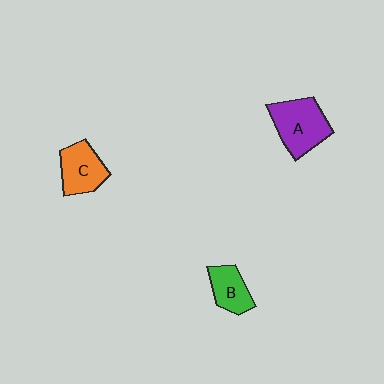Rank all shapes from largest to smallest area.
From largest to smallest: A (purple), C (orange), B (green).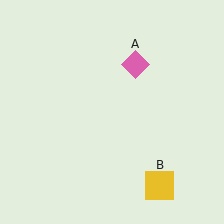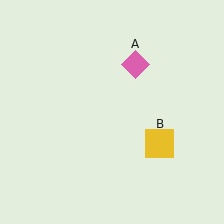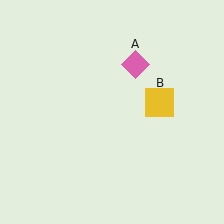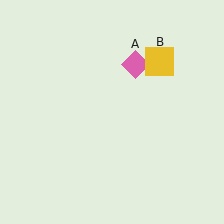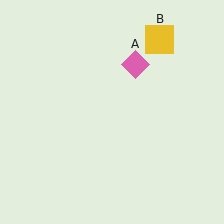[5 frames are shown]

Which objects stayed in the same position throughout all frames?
Pink diamond (object A) remained stationary.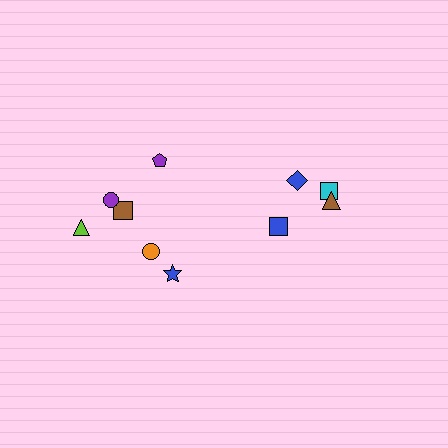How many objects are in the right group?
There are 4 objects.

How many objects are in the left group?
There are 6 objects.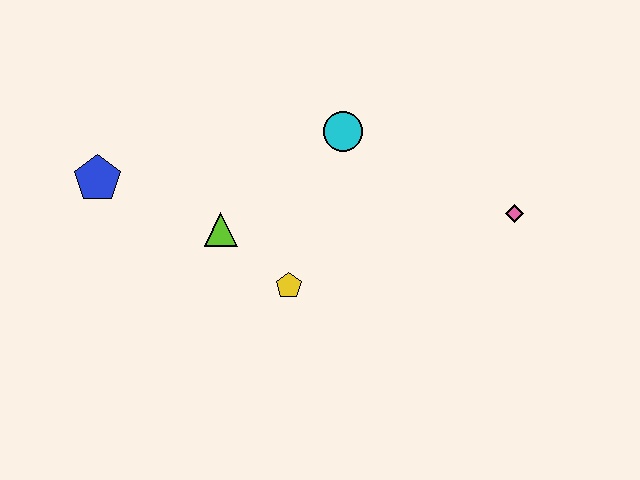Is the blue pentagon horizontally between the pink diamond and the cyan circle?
No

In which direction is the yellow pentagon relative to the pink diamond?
The yellow pentagon is to the left of the pink diamond.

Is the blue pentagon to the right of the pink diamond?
No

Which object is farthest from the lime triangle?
The pink diamond is farthest from the lime triangle.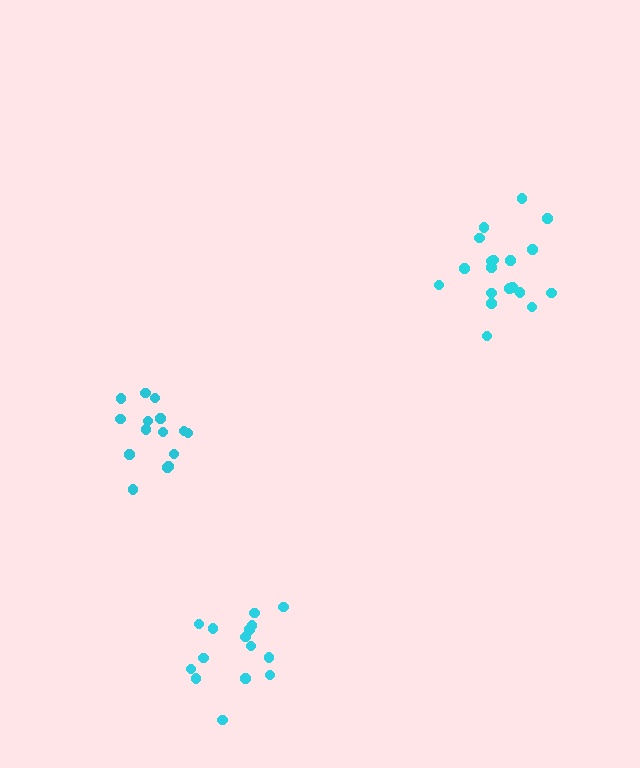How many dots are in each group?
Group 1: 15 dots, Group 2: 15 dots, Group 3: 19 dots (49 total).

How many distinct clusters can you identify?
There are 3 distinct clusters.